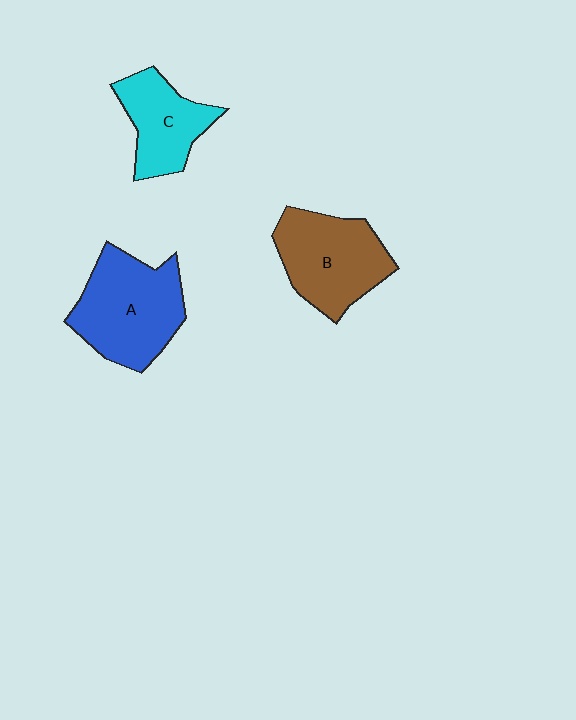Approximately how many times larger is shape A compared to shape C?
Approximately 1.5 times.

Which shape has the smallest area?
Shape C (cyan).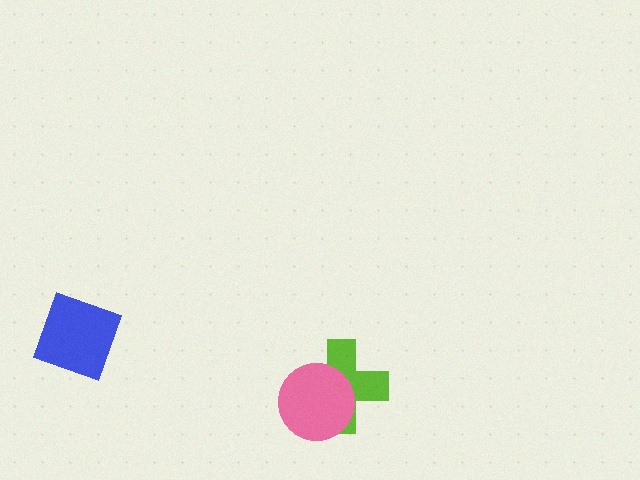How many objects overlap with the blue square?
0 objects overlap with the blue square.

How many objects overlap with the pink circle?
1 object overlaps with the pink circle.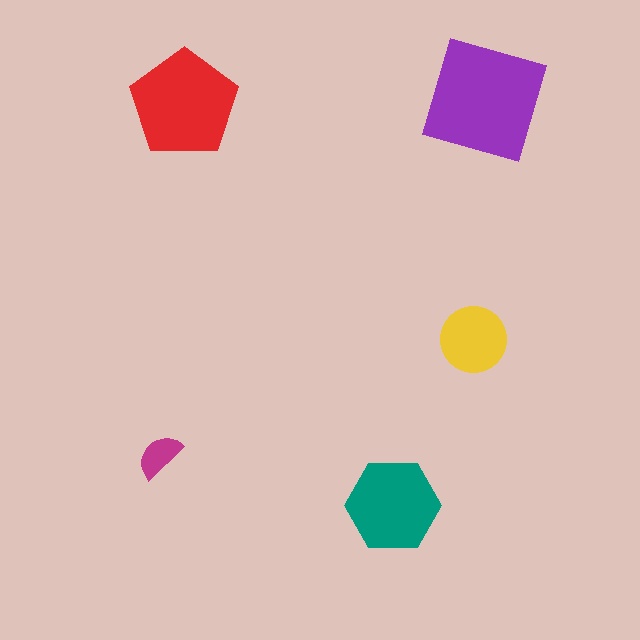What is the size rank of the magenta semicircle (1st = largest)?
5th.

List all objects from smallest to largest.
The magenta semicircle, the yellow circle, the teal hexagon, the red pentagon, the purple square.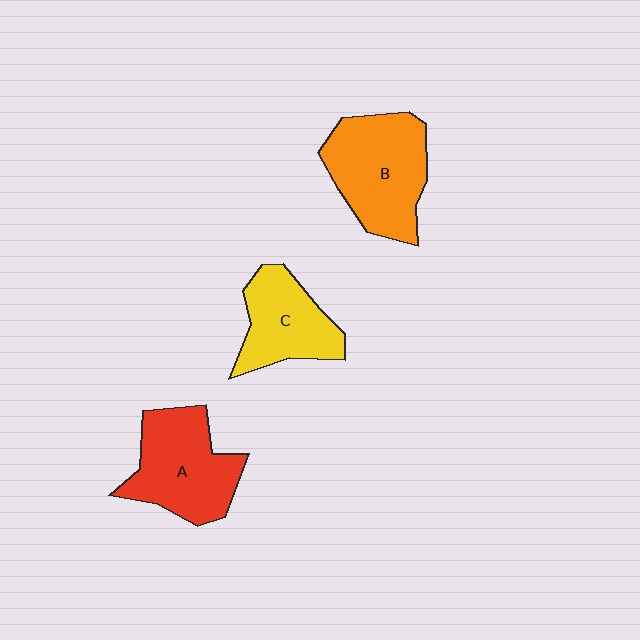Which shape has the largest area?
Shape B (orange).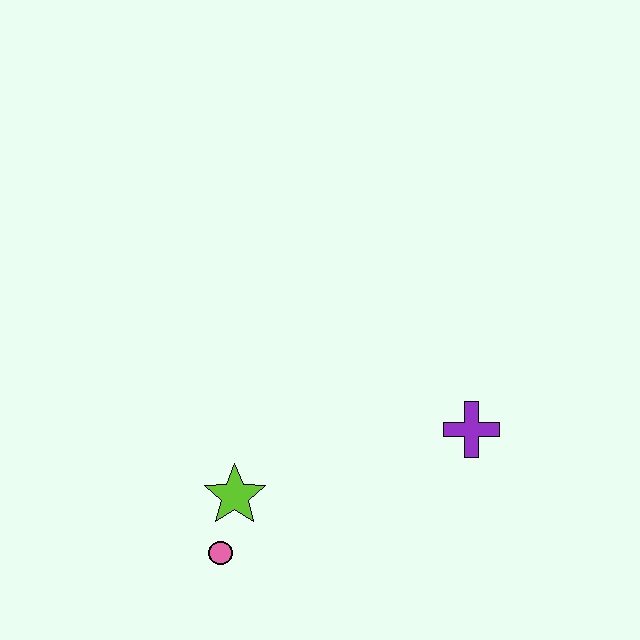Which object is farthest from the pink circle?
The purple cross is farthest from the pink circle.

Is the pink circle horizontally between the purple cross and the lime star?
No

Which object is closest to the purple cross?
The lime star is closest to the purple cross.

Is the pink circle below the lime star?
Yes